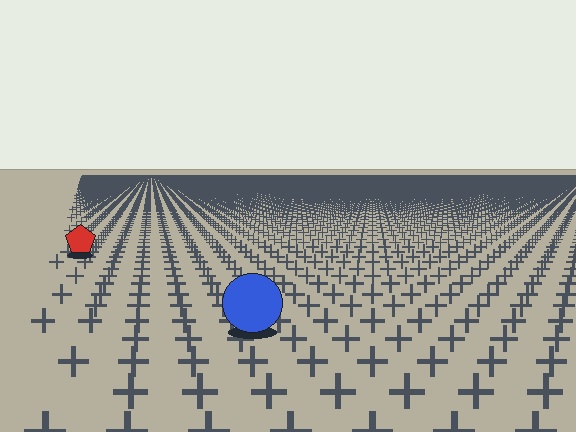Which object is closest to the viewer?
The blue circle is closest. The texture marks near it are larger and more spread out.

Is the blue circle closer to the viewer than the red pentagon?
Yes. The blue circle is closer — you can tell from the texture gradient: the ground texture is coarser near it.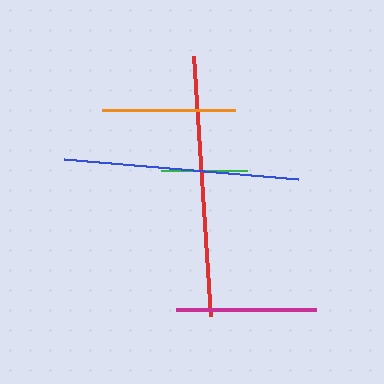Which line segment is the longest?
The red line is the longest at approximately 261 pixels.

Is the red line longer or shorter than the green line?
The red line is longer than the green line.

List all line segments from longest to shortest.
From longest to shortest: red, blue, magenta, orange, green.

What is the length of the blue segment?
The blue segment is approximately 234 pixels long.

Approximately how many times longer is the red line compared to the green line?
The red line is approximately 3.0 times the length of the green line.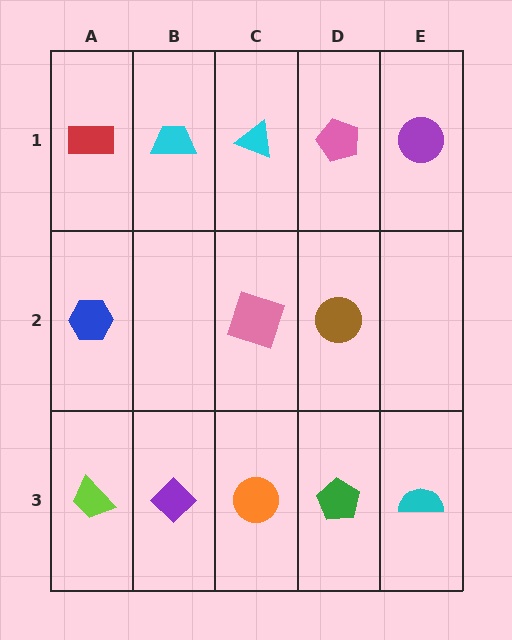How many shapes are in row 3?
5 shapes.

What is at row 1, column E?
A purple circle.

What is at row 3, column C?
An orange circle.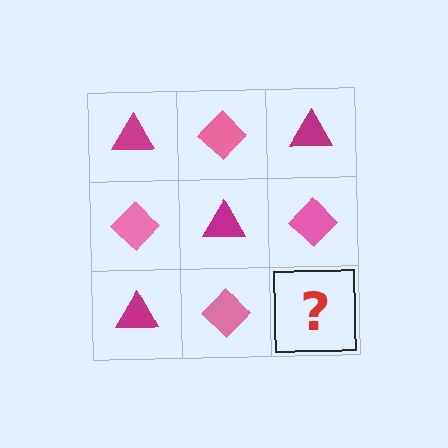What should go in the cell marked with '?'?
The missing cell should contain a magenta triangle.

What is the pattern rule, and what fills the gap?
The rule is that it alternates magenta triangle and pink diamond in a checkerboard pattern. The gap should be filled with a magenta triangle.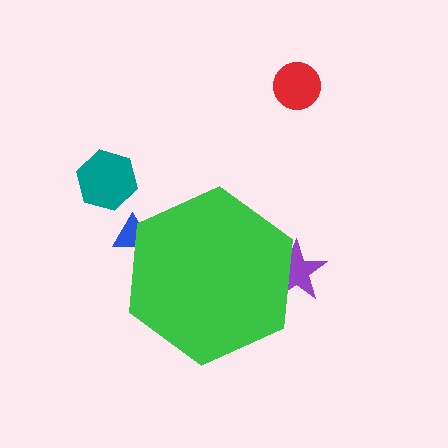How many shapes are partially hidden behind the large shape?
2 shapes are partially hidden.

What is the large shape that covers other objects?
A green hexagon.